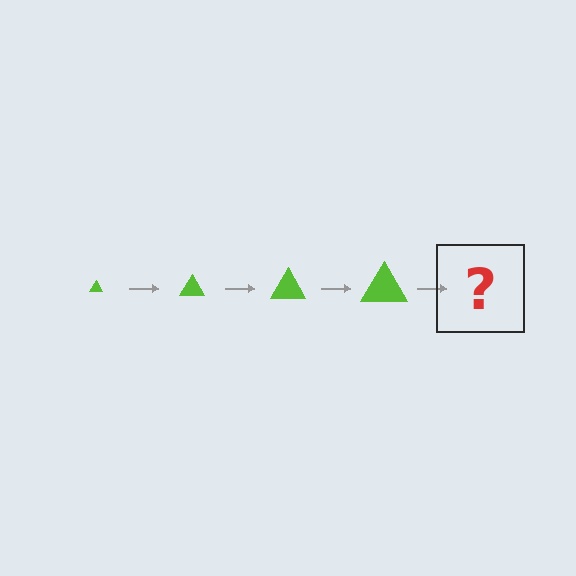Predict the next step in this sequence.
The next step is a lime triangle, larger than the previous one.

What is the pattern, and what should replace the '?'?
The pattern is that the triangle gets progressively larger each step. The '?' should be a lime triangle, larger than the previous one.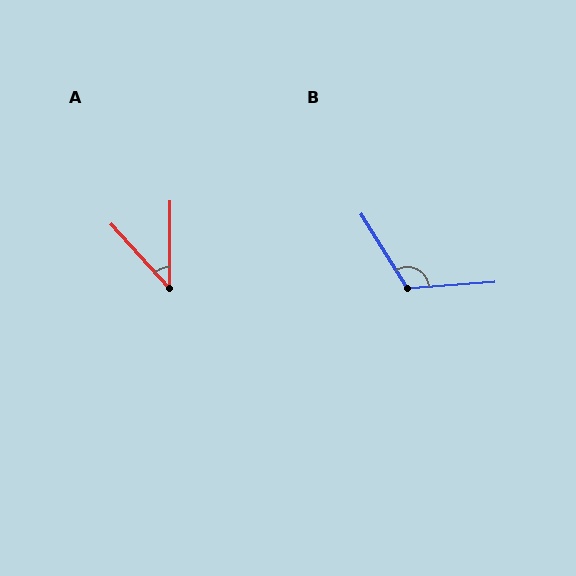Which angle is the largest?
B, at approximately 118 degrees.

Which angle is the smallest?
A, at approximately 43 degrees.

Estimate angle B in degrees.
Approximately 118 degrees.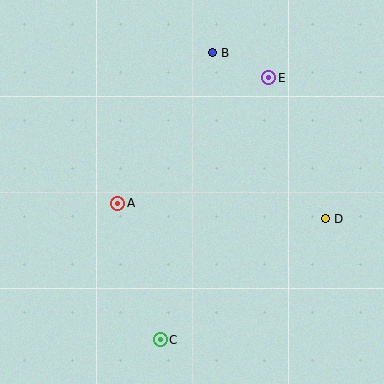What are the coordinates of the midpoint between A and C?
The midpoint between A and C is at (139, 271).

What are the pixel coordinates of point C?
Point C is at (160, 340).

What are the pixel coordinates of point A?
Point A is at (118, 203).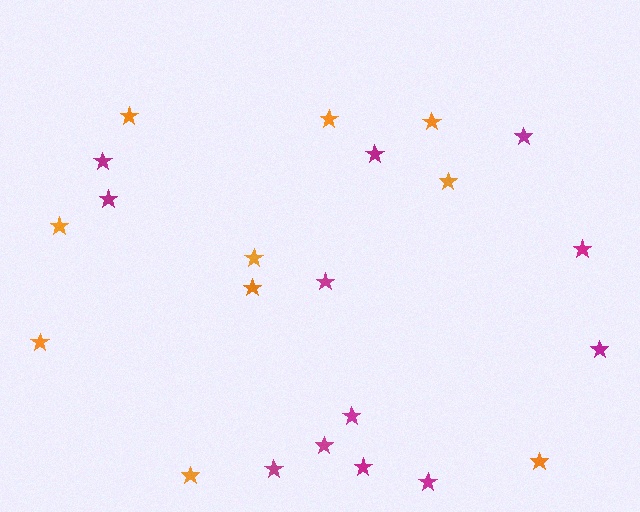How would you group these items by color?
There are 2 groups: one group of magenta stars (12) and one group of orange stars (10).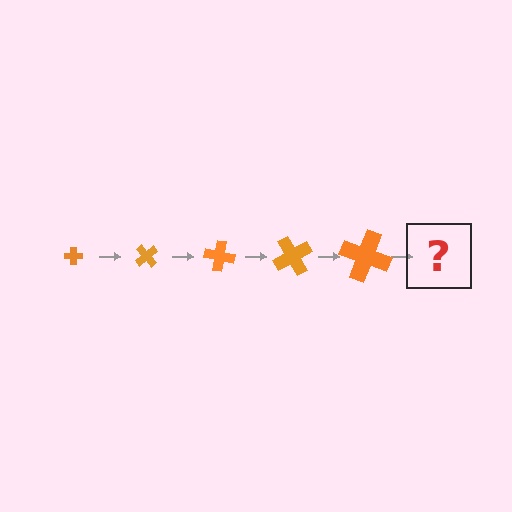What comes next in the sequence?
The next element should be a cross, larger than the previous one and rotated 250 degrees from the start.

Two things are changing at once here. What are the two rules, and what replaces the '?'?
The two rules are that the cross grows larger each step and it rotates 50 degrees each step. The '?' should be a cross, larger than the previous one and rotated 250 degrees from the start.